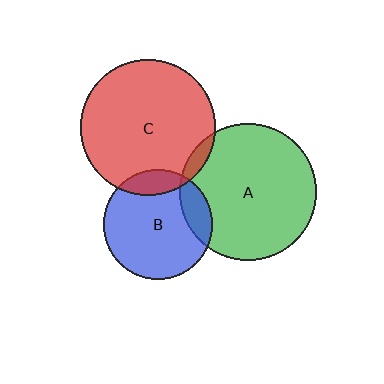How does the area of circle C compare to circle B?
Approximately 1.5 times.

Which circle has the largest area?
Circle A (green).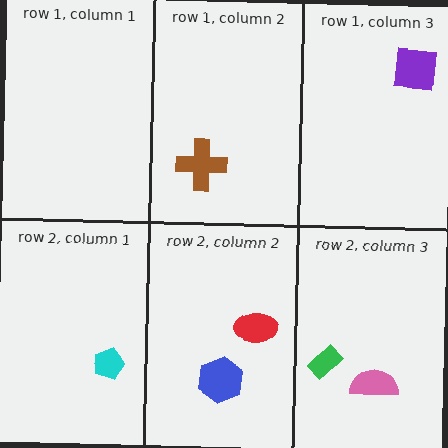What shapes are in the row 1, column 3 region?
The purple square.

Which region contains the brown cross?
The row 1, column 2 region.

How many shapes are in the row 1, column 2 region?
1.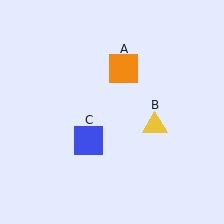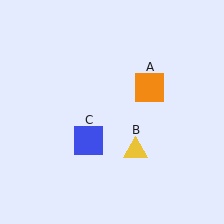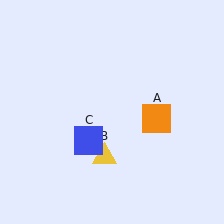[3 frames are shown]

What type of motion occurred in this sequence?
The orange square (object A), yellow triangle (object B) rotated clockwise around the center of the scene.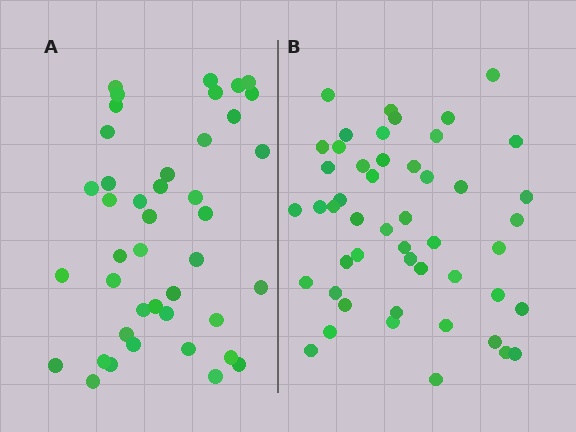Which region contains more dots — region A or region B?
Region B (the right region) has more dots.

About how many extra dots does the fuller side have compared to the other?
Region B has roughly 8 or so more dots than region A.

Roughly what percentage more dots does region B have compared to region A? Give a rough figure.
About 15% more.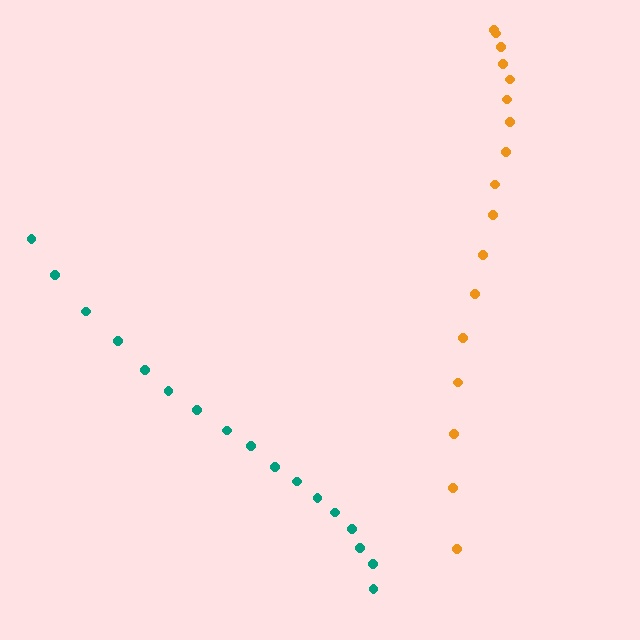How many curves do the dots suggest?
There are 2 distinct paths.